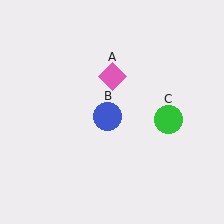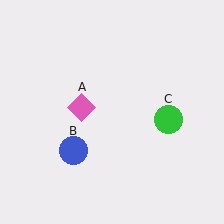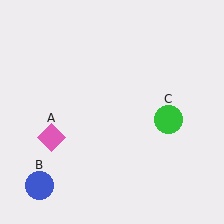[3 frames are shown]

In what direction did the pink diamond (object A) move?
The pink diamond (object A) moved down and to the left.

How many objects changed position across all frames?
2 objects changed position: pink diamond (object A), blue circle (object B).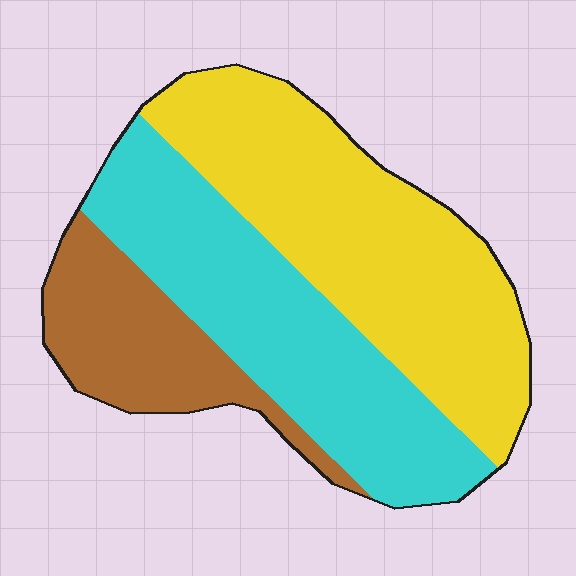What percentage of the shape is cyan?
Cyan covers around 35% of the shape.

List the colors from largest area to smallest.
From largest to smallest: yellow, cyan, brown.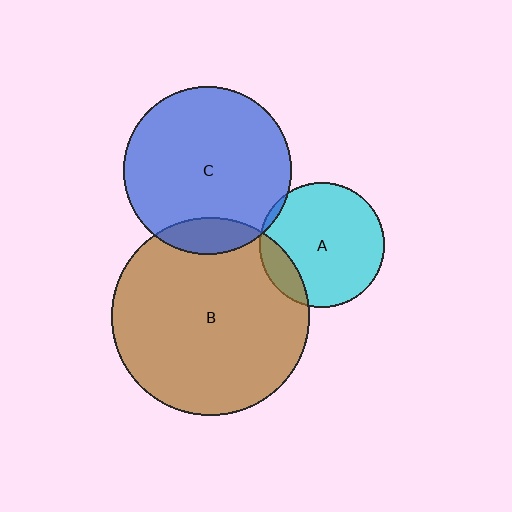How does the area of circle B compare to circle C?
Approximately 1.4 times.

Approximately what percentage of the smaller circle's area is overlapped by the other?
Approximately 10%.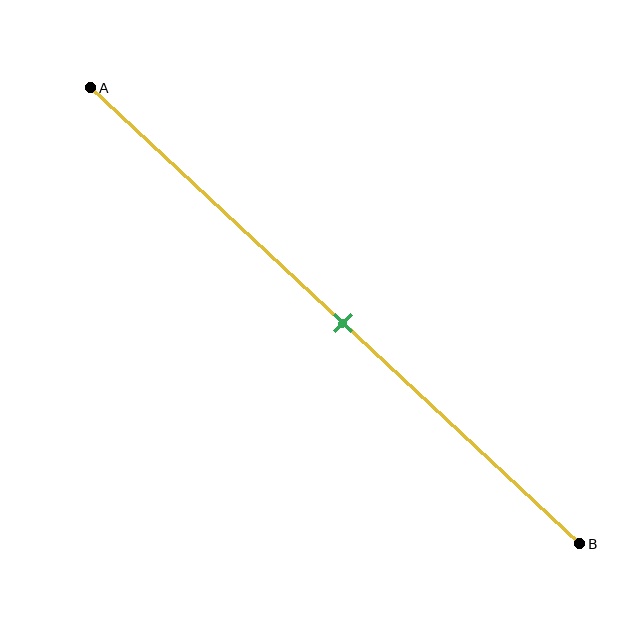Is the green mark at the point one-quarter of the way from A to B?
No, the mark is at about 50% from A, not at the 25% one-quarter point.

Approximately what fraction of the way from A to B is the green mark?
The green mark is approximately 50% of the way from A to B.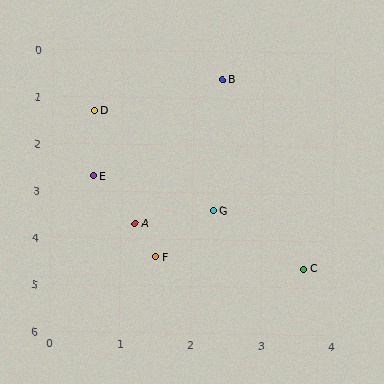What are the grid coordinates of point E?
Point E is at approximately (0.6, 2.7).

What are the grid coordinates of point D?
Point D is at approximately (0.6, 1.3).